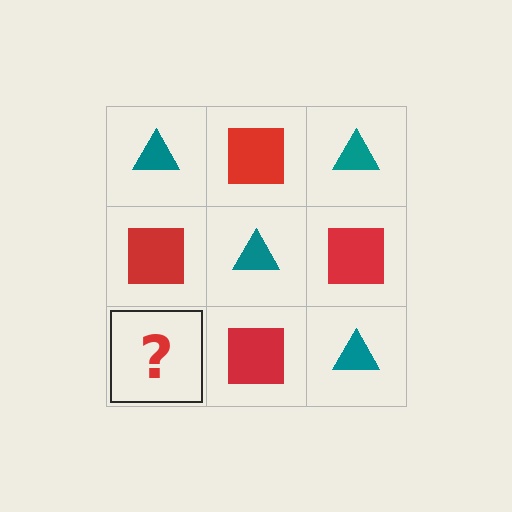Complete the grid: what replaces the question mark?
The question mark should be replaced with a teal triangle.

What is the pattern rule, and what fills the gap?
The rule is that it alternates teal triangle and red square in a checkerboard pattern. The gap should be filled with a teal triangle.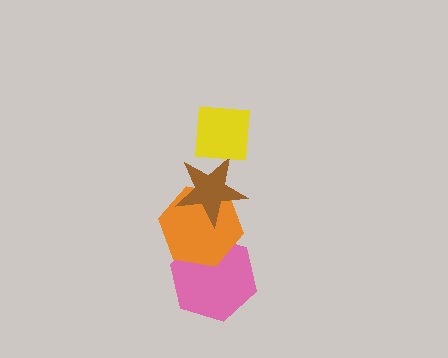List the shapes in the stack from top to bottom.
From top to bottom: the yellow square, the brown star, the orange hexagon, the pink hexagon.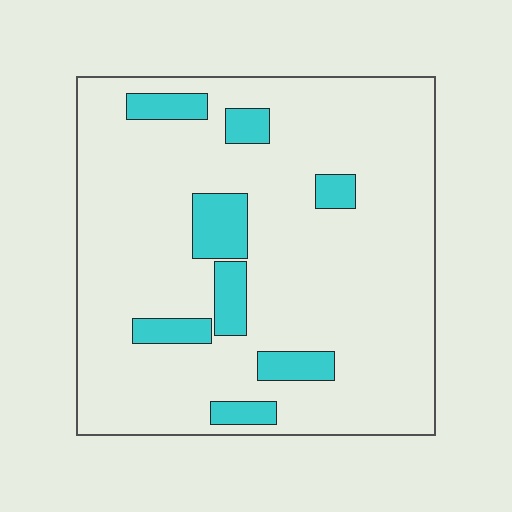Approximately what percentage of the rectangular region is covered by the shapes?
Approximately 15%.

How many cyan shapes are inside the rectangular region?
8.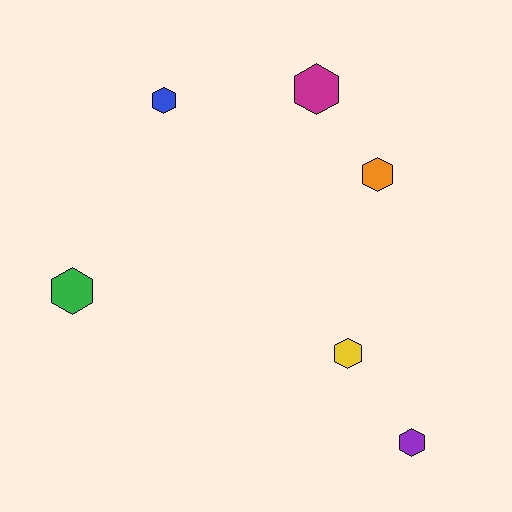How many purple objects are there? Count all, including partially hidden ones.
There is 1 purple object.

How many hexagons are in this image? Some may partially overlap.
There are 6 hexagons.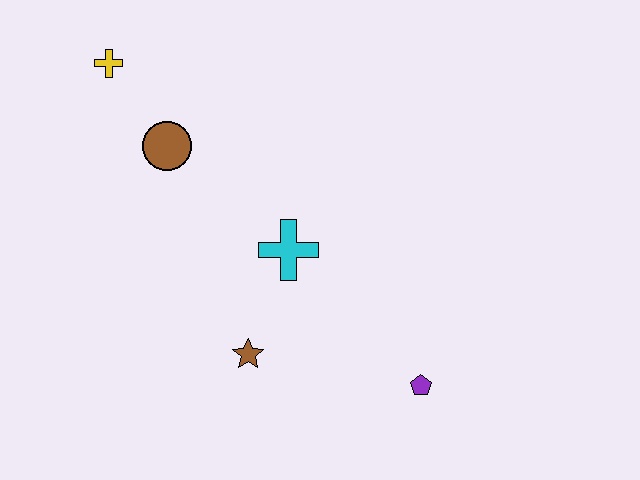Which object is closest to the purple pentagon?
The brown star is closest to the purple pentagon.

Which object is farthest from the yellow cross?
The purple pentagon is farthest from the yellow cross.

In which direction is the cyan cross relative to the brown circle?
The cyan cross is to the right of the brown circle.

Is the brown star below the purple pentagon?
No